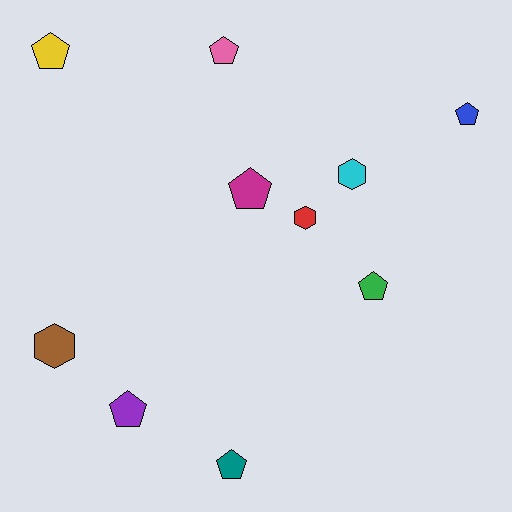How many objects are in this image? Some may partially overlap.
There are 10 objects.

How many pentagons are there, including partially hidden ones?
There are 7 pentagons.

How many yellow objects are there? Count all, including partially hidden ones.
There is 1 yellow object.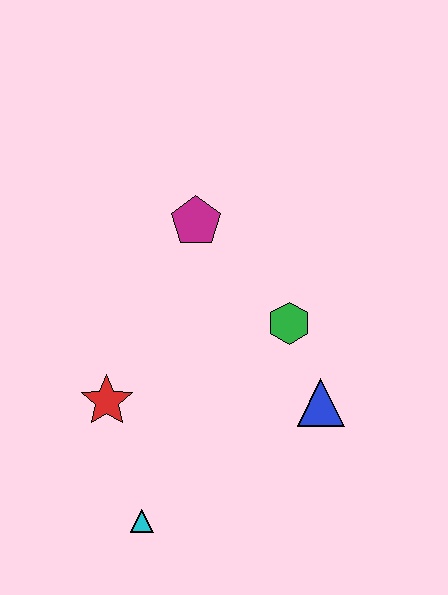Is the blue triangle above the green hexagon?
No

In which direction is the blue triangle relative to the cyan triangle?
The blue triangle is to the right of the cyan triangle.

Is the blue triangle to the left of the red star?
No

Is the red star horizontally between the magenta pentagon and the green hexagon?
No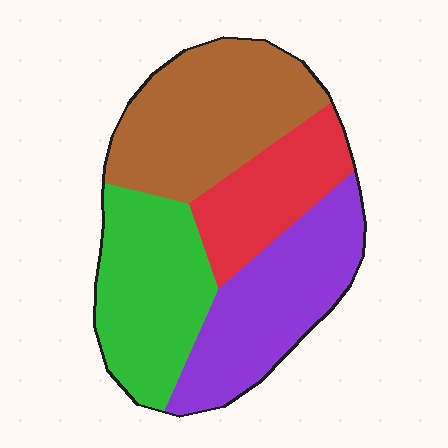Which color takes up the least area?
Red, at roughly 20%.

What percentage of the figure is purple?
Purple takes up between a quarter and a half of the figure.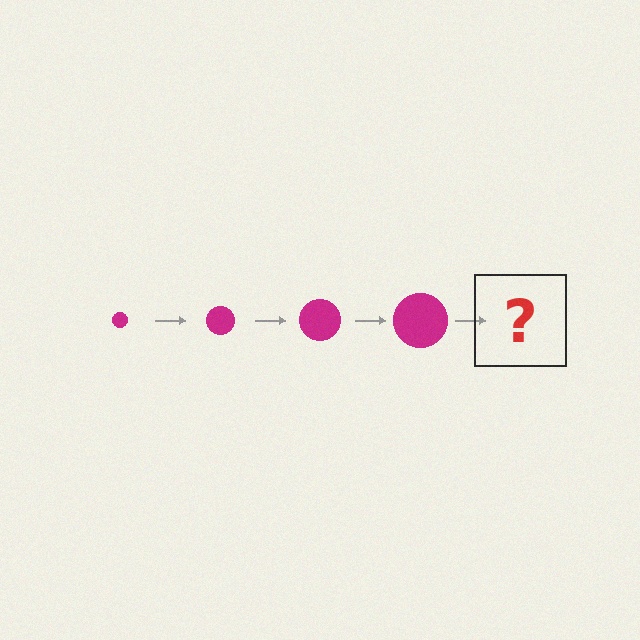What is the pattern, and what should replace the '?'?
The pattern is that the circle gets progressively larger each step. The '?' should be a magenta circle, larger than the previous one.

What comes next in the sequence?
The next element should be a magenta circle, larger than the previous one.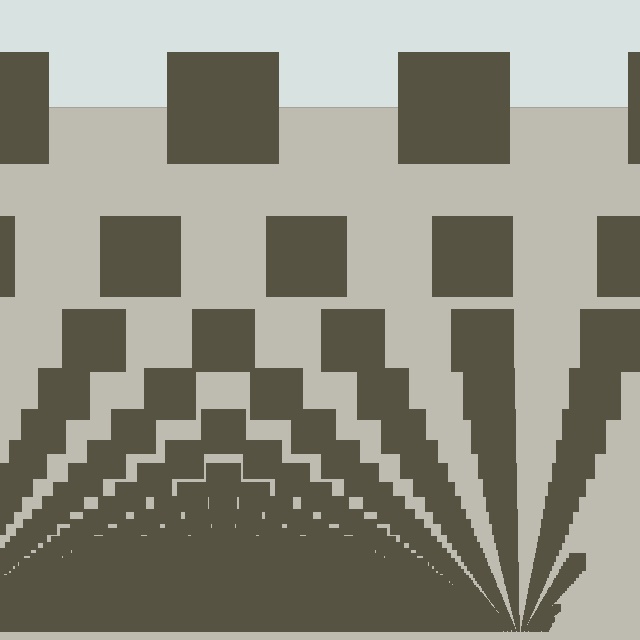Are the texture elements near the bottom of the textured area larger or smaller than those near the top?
Smaller. The gradient is inverted — elements near the bottom are smaller and denser.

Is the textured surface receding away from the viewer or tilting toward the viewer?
The surface appears to tilt toward the viewer. Texture elements get larger and sparser toward the top.